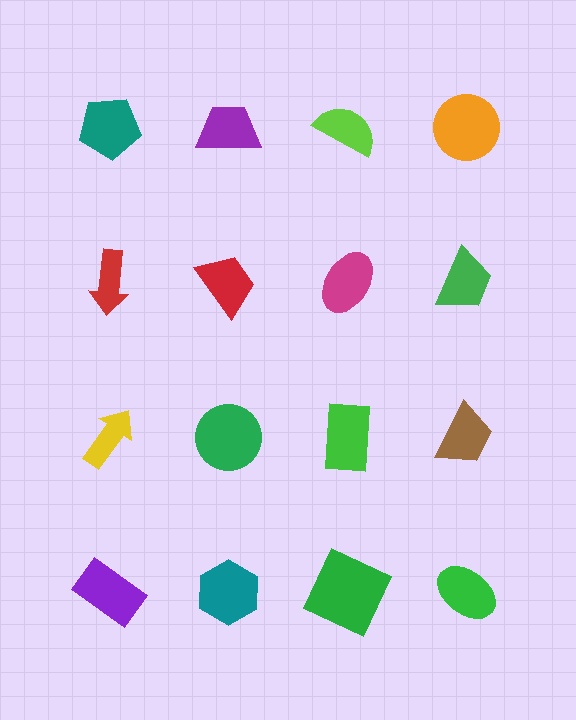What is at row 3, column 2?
A green circle.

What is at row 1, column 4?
An orange circle.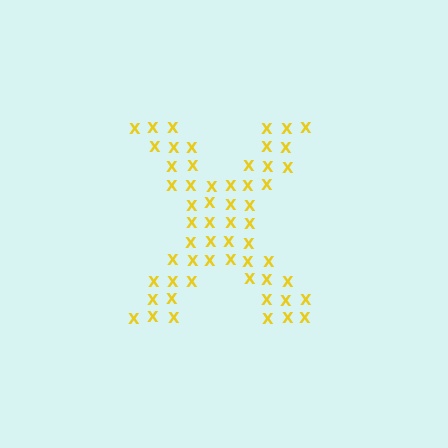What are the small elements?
The small elements are letter X's.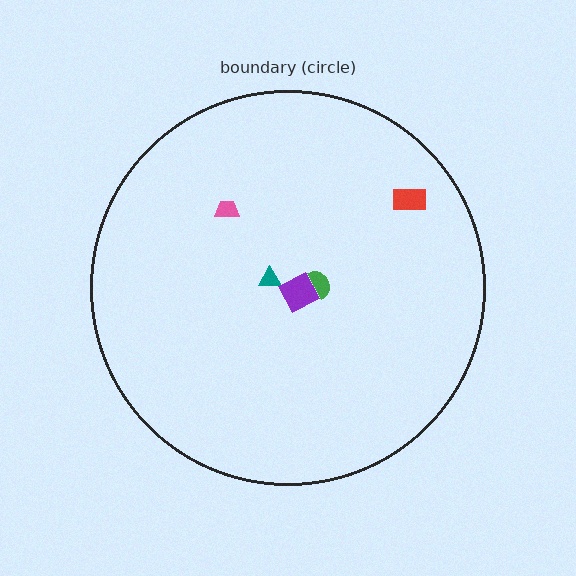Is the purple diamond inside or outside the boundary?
Inside.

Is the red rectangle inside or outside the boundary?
Inside.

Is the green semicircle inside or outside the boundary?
Inside.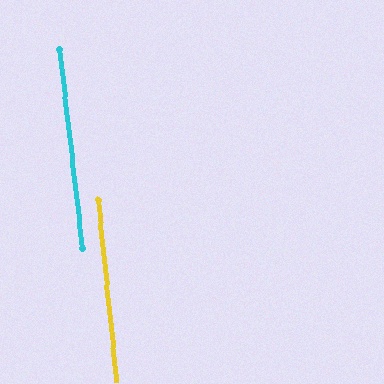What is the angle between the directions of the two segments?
Approximately 1 degree.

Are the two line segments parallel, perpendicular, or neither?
Parallel — their directions differ by only 0.7°.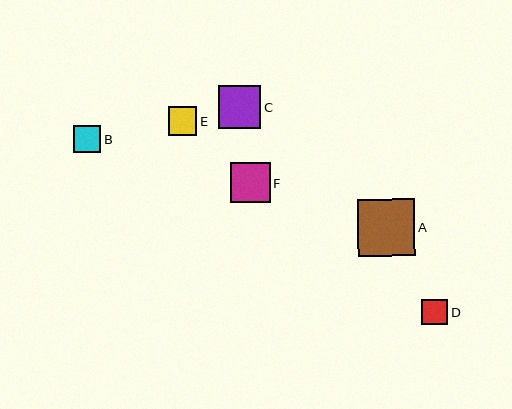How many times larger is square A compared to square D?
Square A is approximately 2.2 times the size of square D.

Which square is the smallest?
Square D is the smallest with a size of approximately 26 pixels.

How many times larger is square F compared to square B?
Square F is approximately 1.5 times the size of square B.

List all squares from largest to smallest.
From largest to smallest: A, C, F, E, B, D.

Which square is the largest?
Square A is the largest with a size of approximately 57 pixels.